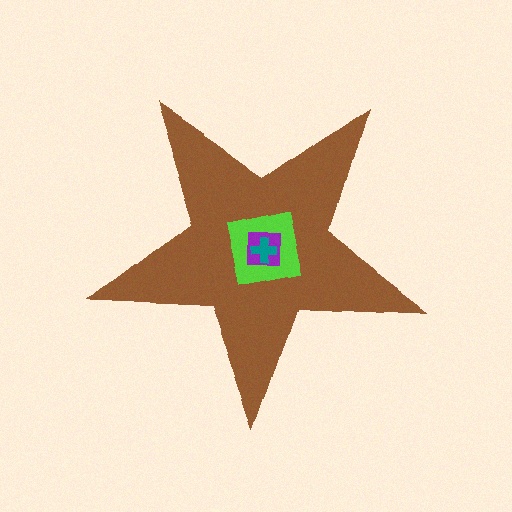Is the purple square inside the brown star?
Yes.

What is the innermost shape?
The teal cross.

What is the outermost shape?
The brown star.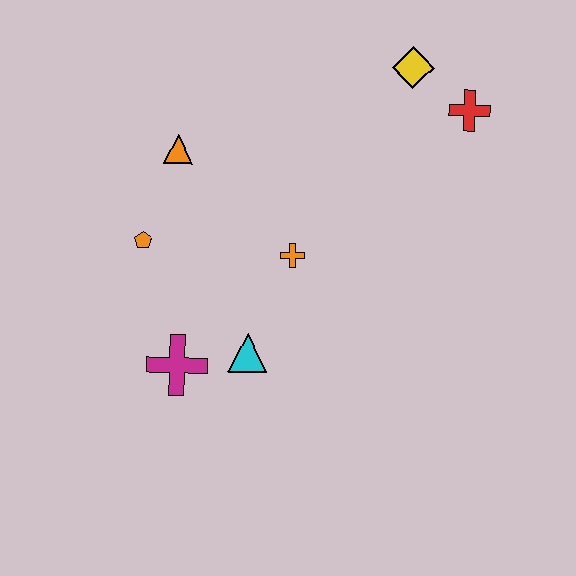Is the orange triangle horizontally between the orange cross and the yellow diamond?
No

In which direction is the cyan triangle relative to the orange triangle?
The cyan triangle is below the orange triangle.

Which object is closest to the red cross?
The yellow diamond is closest to the red cross.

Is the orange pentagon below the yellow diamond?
Yes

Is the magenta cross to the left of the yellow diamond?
Yes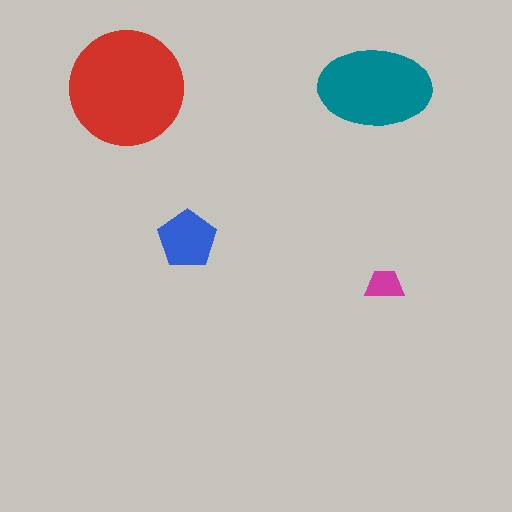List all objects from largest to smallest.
The red circle, the teal ellipse, the blue pentagon, the magenta trapezoid.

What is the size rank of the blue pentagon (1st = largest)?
3rd.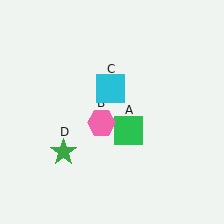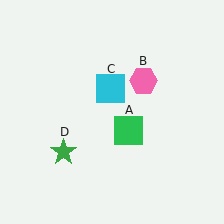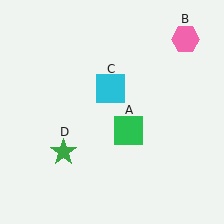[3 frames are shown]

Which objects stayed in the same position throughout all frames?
Green square (object A) and cyan square (object C) and green star (object D) remained stationary.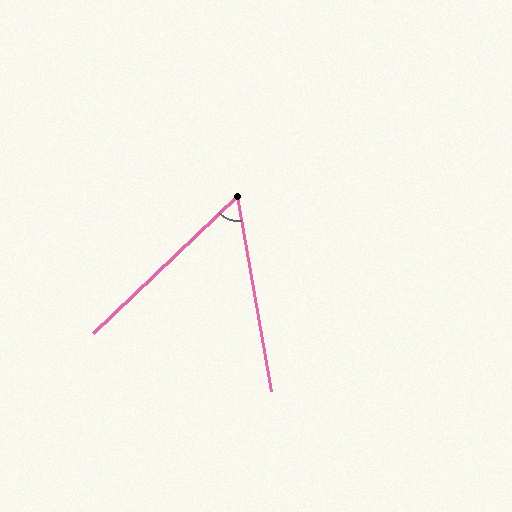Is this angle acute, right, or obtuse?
It is acute.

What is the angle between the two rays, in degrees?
Approximately 56 degrees.